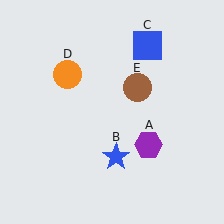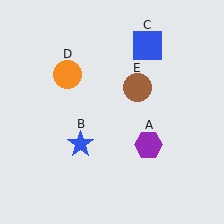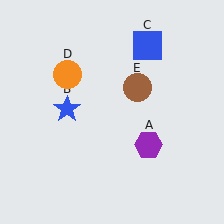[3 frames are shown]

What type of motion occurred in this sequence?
The blue star (object B) rotated clockwise around the center of the scene.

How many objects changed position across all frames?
1 object changed position: blue star (object B).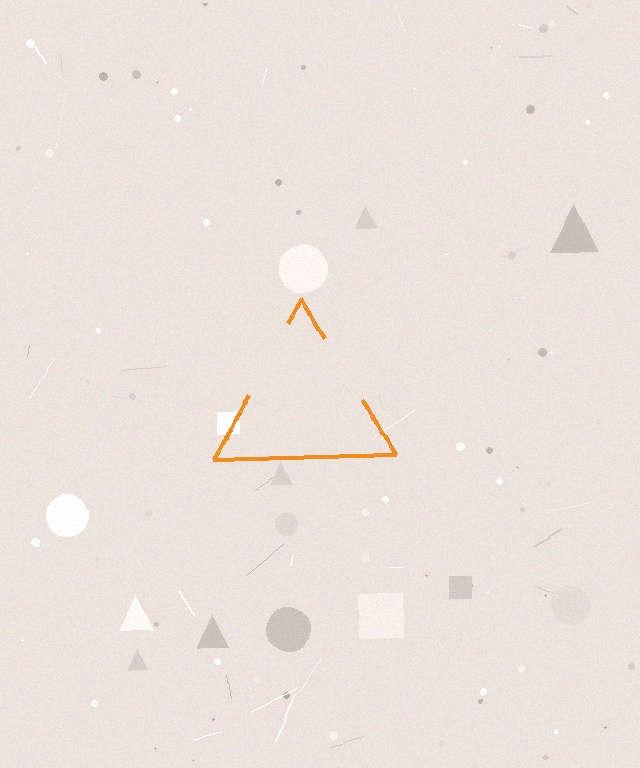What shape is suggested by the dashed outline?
The dashed outline suggests a triangle.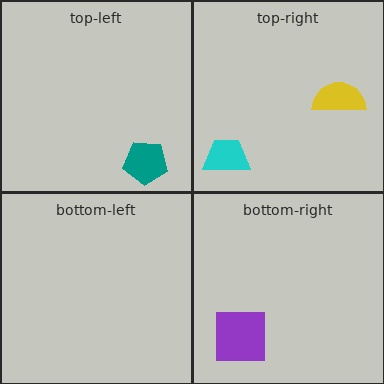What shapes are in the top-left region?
The teal pentagon.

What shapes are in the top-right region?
The yellow semicircle, the cyan trapezoid.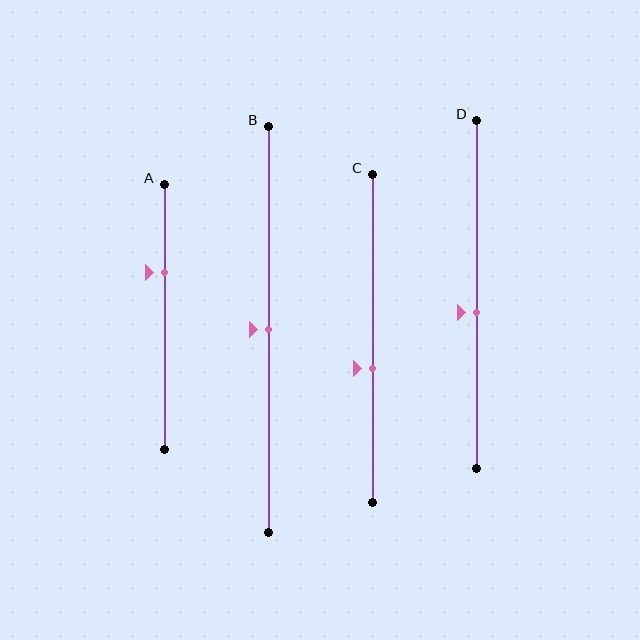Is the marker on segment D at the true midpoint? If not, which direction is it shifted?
No, the marker on segment D is shifted downward by about 5% of the segment length.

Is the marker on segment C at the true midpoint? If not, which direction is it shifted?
No, the marker on segment C is shifted downward by about 9% of the segment length.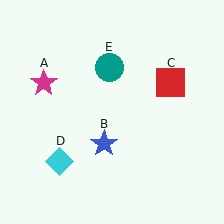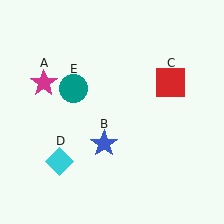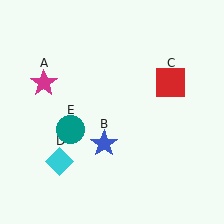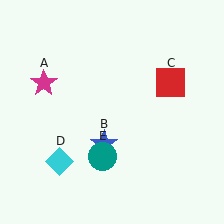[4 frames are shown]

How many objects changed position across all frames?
1 object changed position: teal circle (object E).